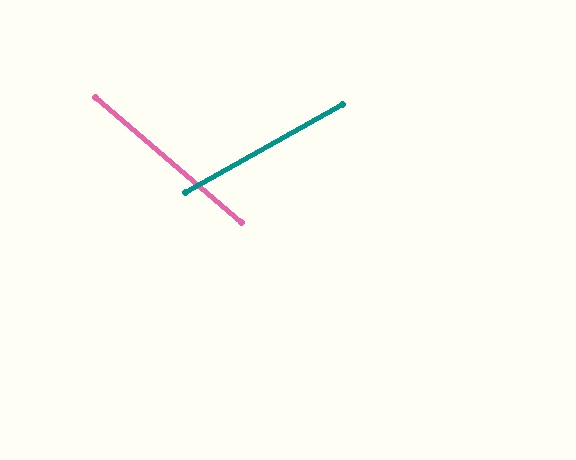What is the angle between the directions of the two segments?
Approximately 70 degrees.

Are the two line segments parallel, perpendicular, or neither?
Neither parallel nor perpendicular — they differ by about 70°.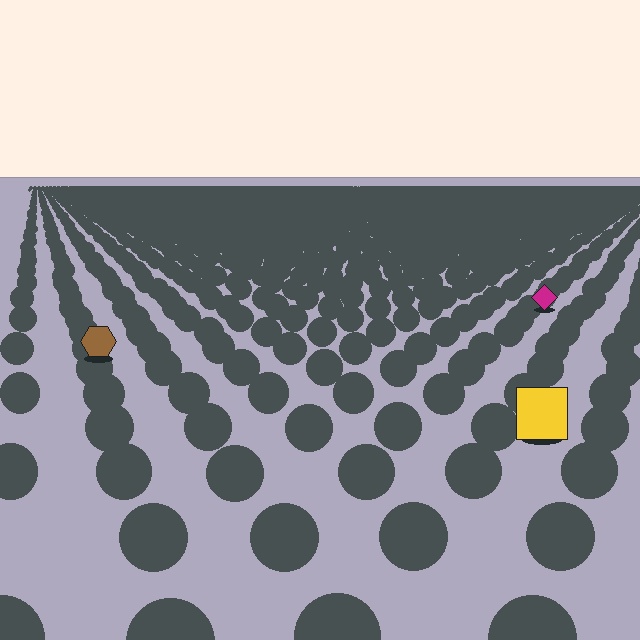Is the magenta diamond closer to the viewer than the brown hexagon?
No. The brown hexagon is closer — you can tell from the texture gradient: the ground texture is coarser near it.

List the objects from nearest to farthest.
From nearest to farthest: the yellow square, the brown hexagon, the magenta diamond.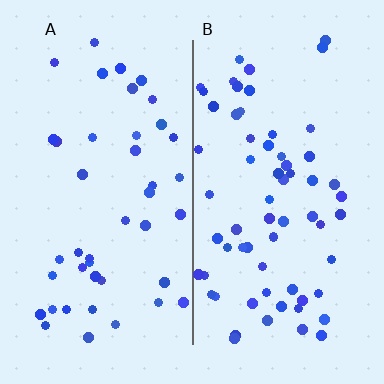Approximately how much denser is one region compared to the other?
Approximately 1.5× — region B over region A.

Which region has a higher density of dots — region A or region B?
B (the right).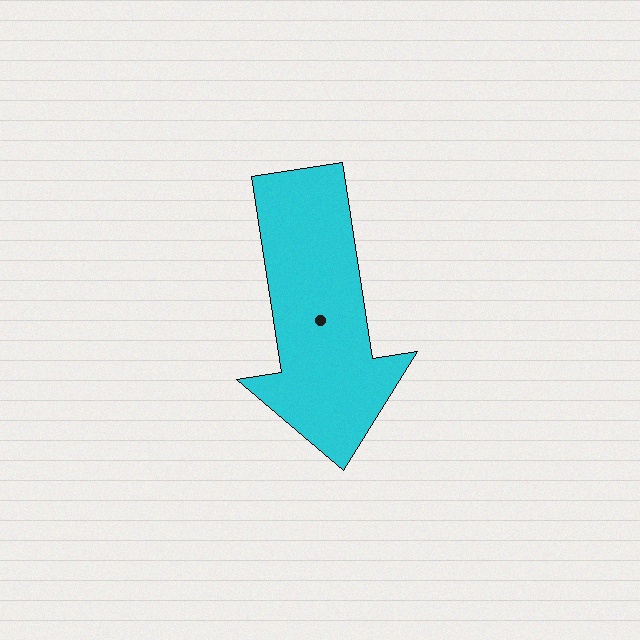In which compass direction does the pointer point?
South.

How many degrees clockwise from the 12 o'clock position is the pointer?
Approximately 171 degrees.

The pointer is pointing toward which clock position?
Roughly 6 o'clock.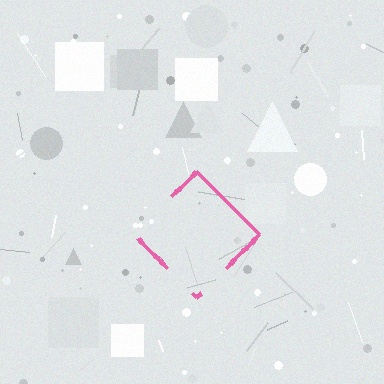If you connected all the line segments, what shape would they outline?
They would outline a diamond.